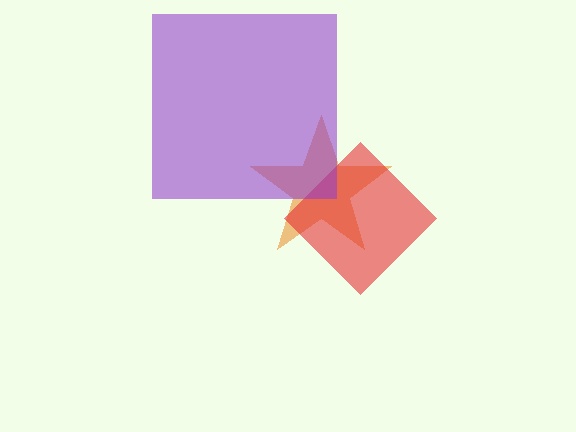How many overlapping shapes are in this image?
There are 3 overlapping shapes in the image.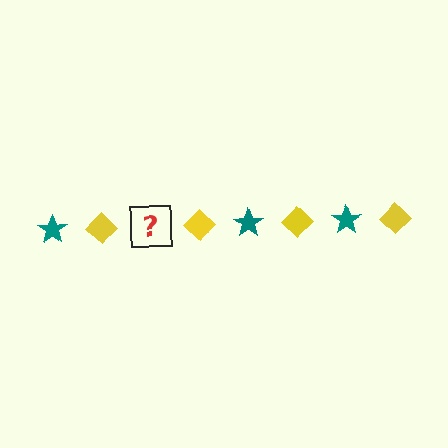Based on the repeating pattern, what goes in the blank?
The blank should be a teal star.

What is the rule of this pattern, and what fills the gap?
The rule is that the pattern alternates between teal star and yellow diamond. The gap should be filled with a teal star.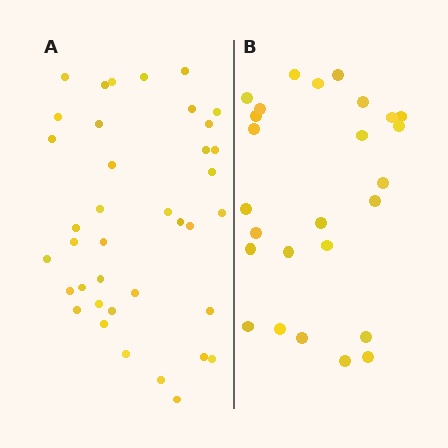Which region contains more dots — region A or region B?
Region A (the left region) has more dots.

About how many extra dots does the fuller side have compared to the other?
Region A has roughly 12 or so more dots than region B.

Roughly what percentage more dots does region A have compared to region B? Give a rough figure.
About 45% more.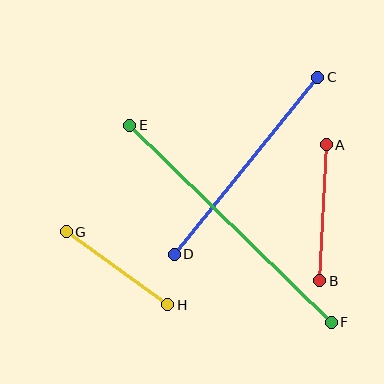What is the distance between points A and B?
The distance is approximately 136 pixels.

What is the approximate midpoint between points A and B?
The midpoint is at approximately (323, 213) pixels.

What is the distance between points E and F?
The distance is approximately 282 pixels.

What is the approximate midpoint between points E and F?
The midpoint is at approximately (231, 224) pixels.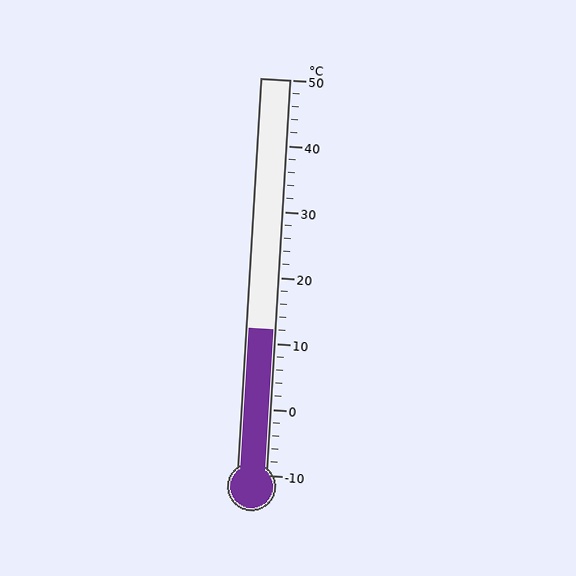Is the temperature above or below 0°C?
The temperature is above 0°C.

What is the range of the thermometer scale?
The thermometer scale ranges from -10°C to 50°C.